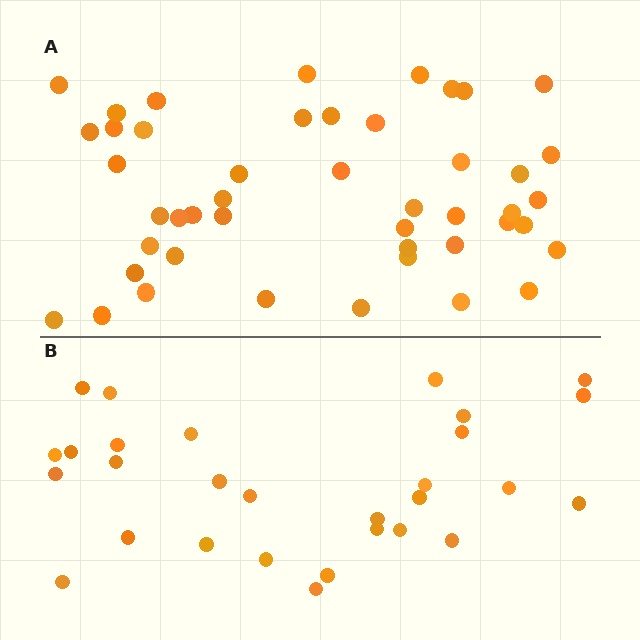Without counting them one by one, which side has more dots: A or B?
Region A (the top region) has more dots.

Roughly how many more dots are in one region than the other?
Region A has approximately 15 more dots than region B.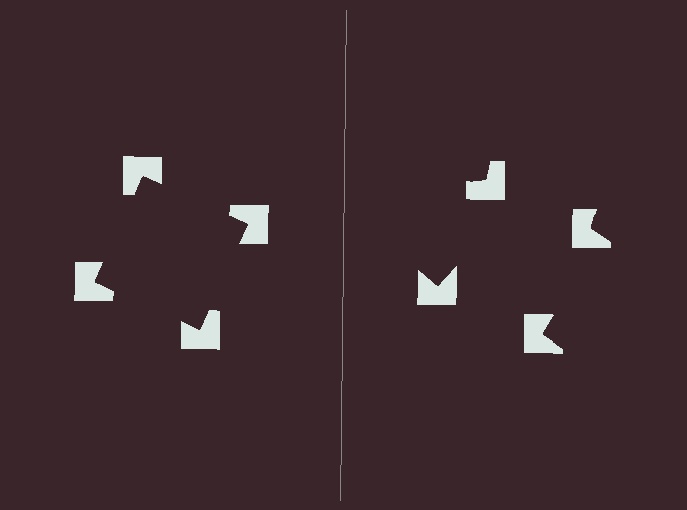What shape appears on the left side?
An illusory square.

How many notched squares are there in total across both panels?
8 — 4 on each side.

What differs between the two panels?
The notched squares are positioned identically on both sides; only the wedge orientations differ. On the left they align to a square; on the right they are misaligned.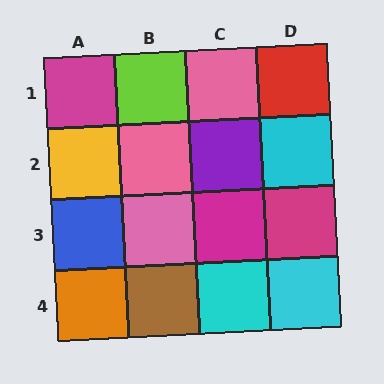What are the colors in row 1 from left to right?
Magenta, lime, pink, red.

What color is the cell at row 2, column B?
Pink.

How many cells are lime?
1 cell is lime.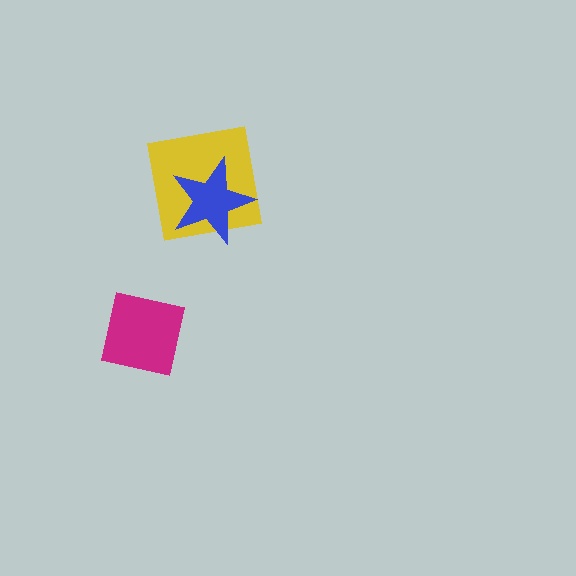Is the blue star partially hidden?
No, no other shape covers it.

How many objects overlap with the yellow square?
1 object overlaps with the yellow square.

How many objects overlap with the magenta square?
0 objects overlap with the magenta square.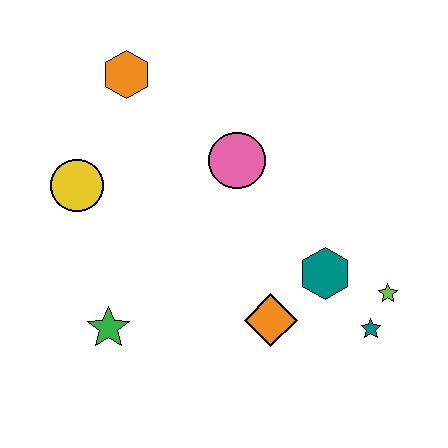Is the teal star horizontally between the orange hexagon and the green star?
No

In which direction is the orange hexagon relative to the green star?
The orange hexagon is above the green star.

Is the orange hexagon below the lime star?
No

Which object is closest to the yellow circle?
The orange hexagon is closest to the yellow circle.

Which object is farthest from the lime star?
The orange hexagon is farthest from the lime star.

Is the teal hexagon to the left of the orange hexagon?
No